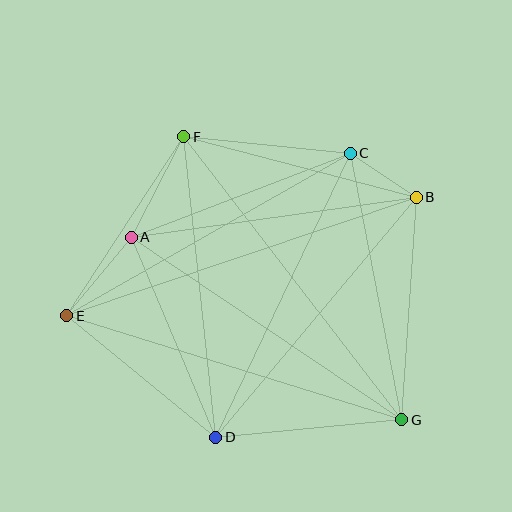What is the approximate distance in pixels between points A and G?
The distance between A and G is approximately 326 pixels.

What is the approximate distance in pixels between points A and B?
The distance between A and B is approximately 288 pixels.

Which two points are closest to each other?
Points B and C are closest to each other.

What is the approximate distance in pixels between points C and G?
The distance between C and G is approximately 271 pixels.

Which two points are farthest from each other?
Points B and E are farthest from each other.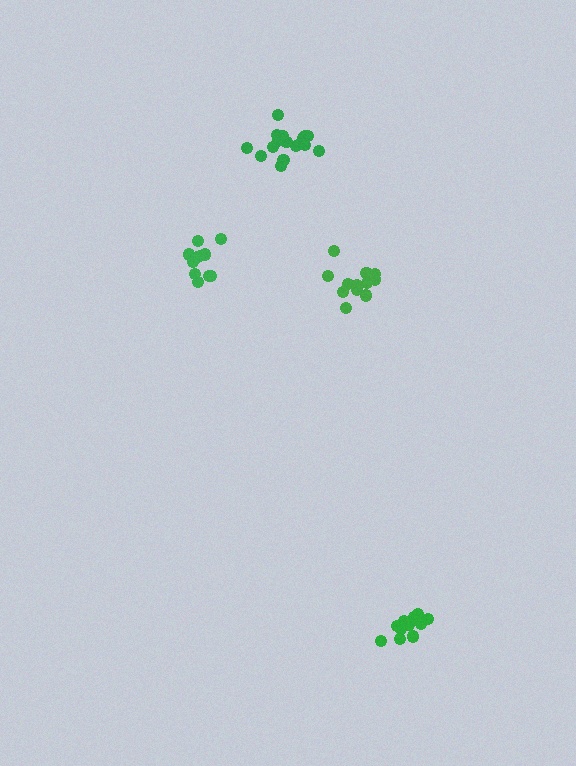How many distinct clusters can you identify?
There are 4 distinct clusters.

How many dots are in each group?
Group 1: 12 dots, Group 2: 11 dots, Group 3: 17 dots, Group 4: 13 dots (53 total).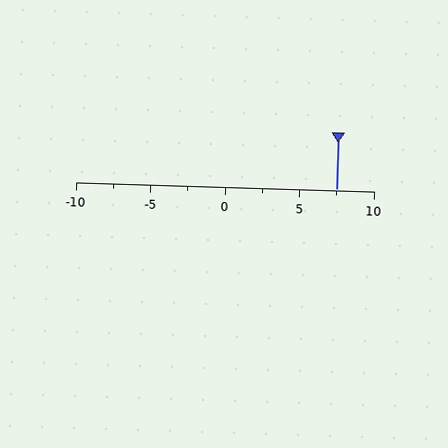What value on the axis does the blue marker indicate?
The marker indicates approximately 7.5.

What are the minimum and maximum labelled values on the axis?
The axis runs from -10 to 10.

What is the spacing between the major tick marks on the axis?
The major ticks are spaced 5 apart.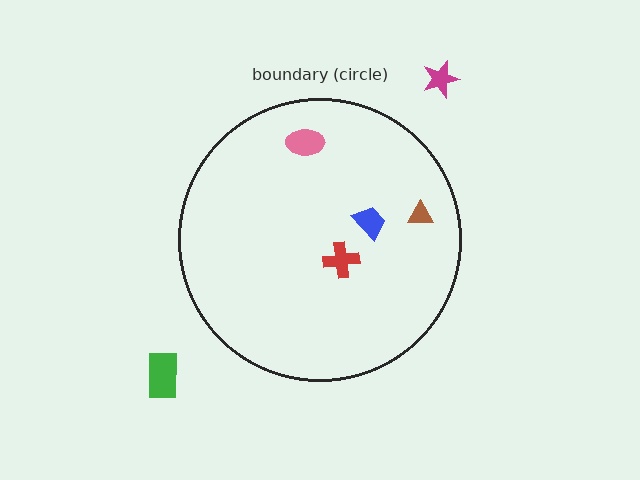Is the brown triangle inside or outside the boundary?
Inside.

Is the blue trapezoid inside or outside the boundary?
Inside.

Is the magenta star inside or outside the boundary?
Outside.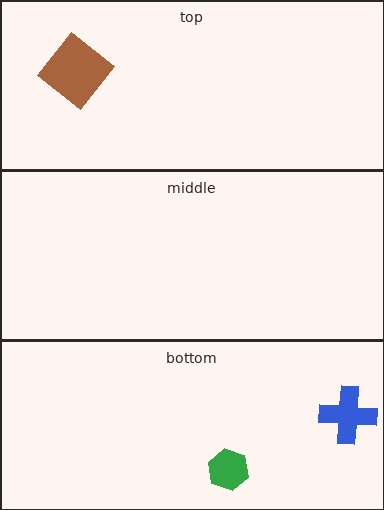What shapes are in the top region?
The brown diamond.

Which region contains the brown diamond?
The top region.